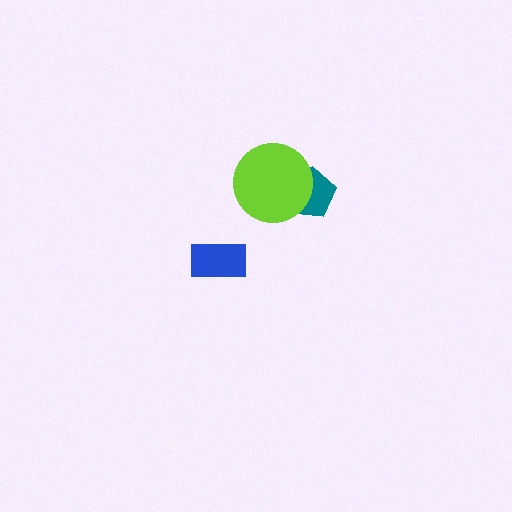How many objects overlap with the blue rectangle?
0 objects overlap with the blue rectangle.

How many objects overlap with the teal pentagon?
1 object overlaps with the teal pentagon.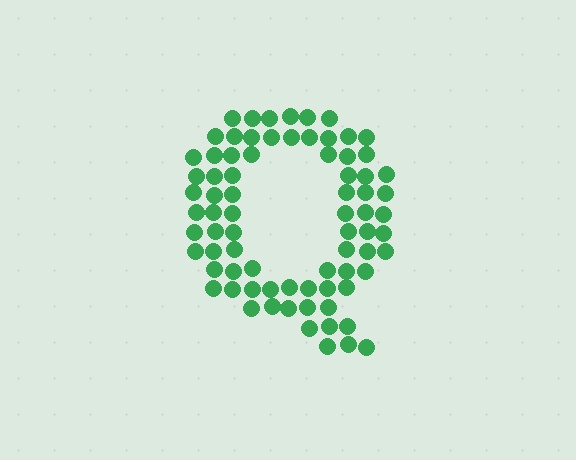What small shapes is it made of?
It is made of small circles.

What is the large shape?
The large shape is the letter Q.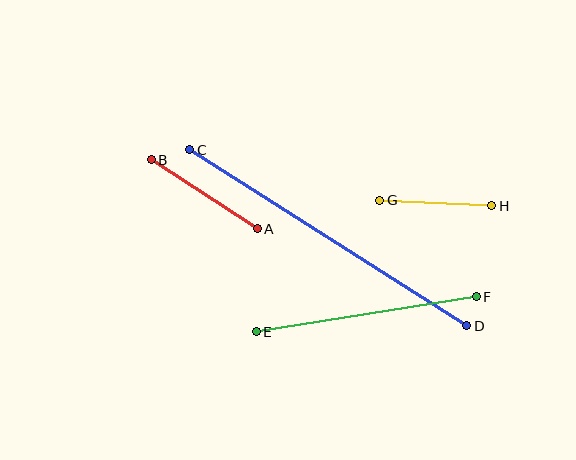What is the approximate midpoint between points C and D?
The midpoint is at approximately (328, 238) pixels.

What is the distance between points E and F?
The distance is approximately 223 pixels.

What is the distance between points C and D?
The distance is approximately 328 pixels.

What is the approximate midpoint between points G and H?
The midpoint is at approximately (436, 203) pixels.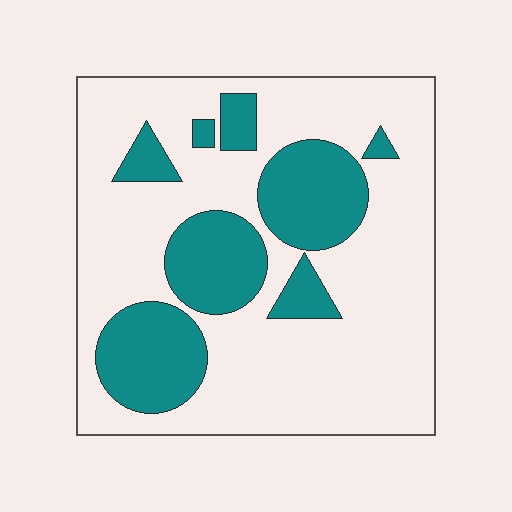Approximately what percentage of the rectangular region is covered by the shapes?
Approximately 30%.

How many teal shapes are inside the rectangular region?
8.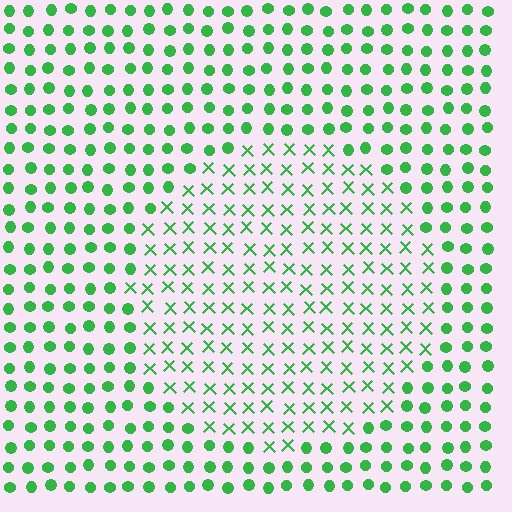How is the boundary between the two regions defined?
The boundary is defined by a change in element shape: X marks inside vs. circles outside. All elements share the same color and spacing.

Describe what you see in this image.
The image is filled with small green elements arranged in a uniform grid. A circle-shaped region contains X marks, while the surrounding area contains circles. The boundary is defined purely by the change in element shape.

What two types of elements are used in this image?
The image uses X marks inside the circle region and circles outside it.